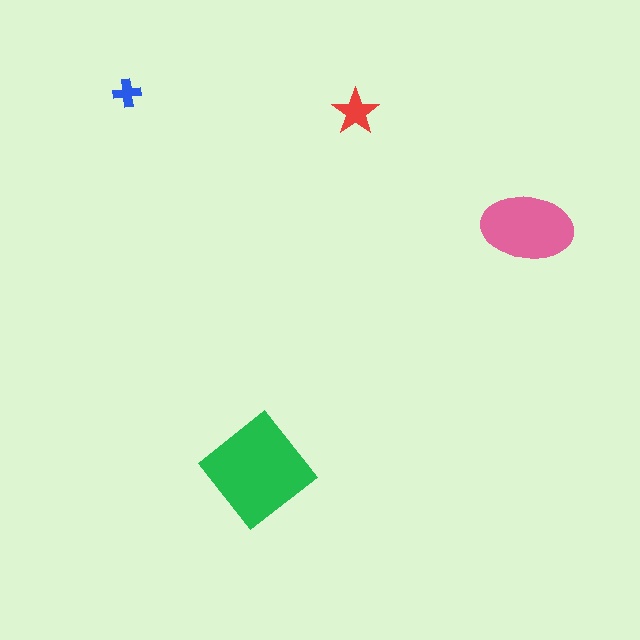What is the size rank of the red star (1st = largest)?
3rd.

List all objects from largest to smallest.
The green diamond, the pink ellipse, the red star, the blue cross.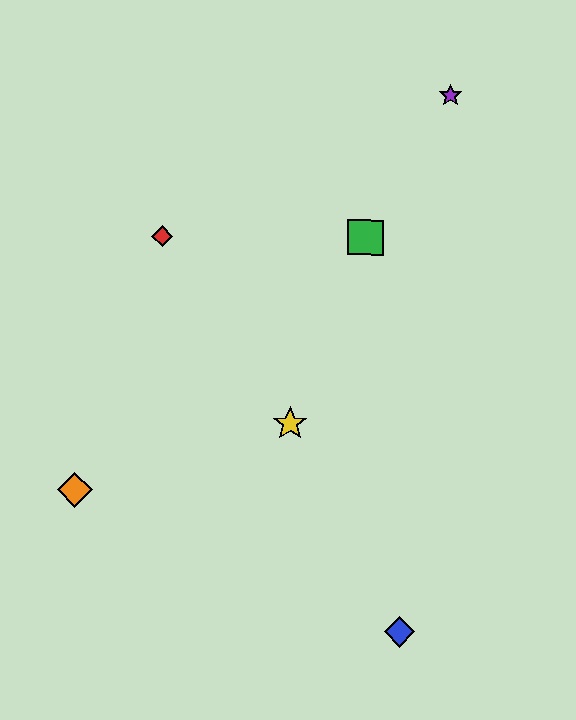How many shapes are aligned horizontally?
2 shapes (the red diamond, the green square) are aligned horizontally.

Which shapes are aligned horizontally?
The red diamond, the green square are aligned horizontally.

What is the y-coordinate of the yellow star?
The yellow star is at y≈424.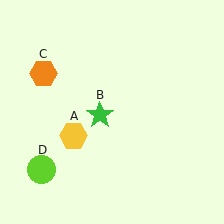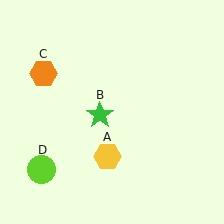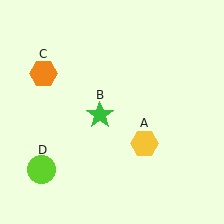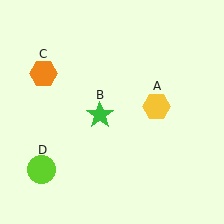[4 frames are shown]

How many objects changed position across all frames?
1 object changed position: yellow hexagon (object A).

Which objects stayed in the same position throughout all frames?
Green star (object B) and orange hexagon (object C) and lime circle (object D) remained stationary.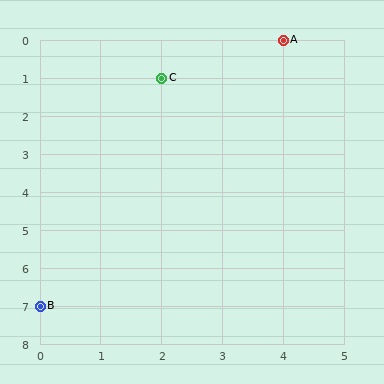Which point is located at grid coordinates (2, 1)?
Point C is at (2, 1).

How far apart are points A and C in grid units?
Points A and C are 2 columns and 1 row apart (about 2.2 grid units diagonally).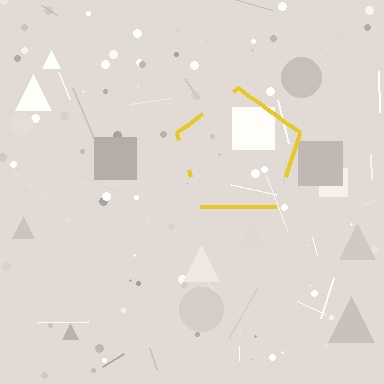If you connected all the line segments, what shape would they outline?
They would outline a pentagon.